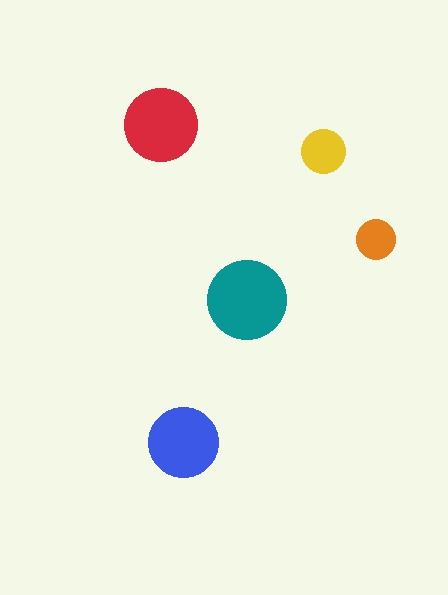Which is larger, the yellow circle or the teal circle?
The teal one.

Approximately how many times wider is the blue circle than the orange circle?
About 2 times wider.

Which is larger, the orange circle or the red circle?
The red one.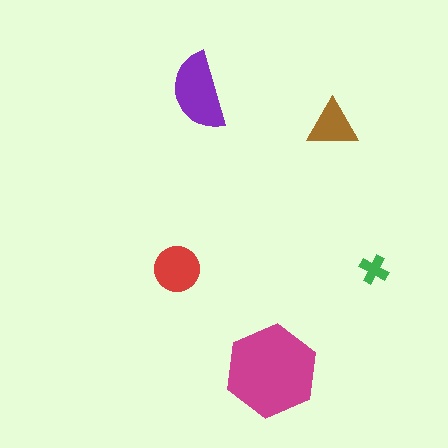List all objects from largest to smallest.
The magenta hexagon, the purple semicircle, the red circle, the brown triangle, the green cross.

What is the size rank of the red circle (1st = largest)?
3rd.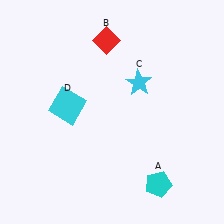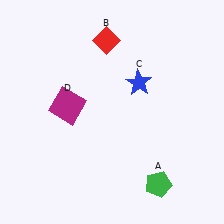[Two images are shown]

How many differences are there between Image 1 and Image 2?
There are 3 differences between the two images.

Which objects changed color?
A changed from cyan to green. C changed from cyan to blue. D changed from cyan to magenta.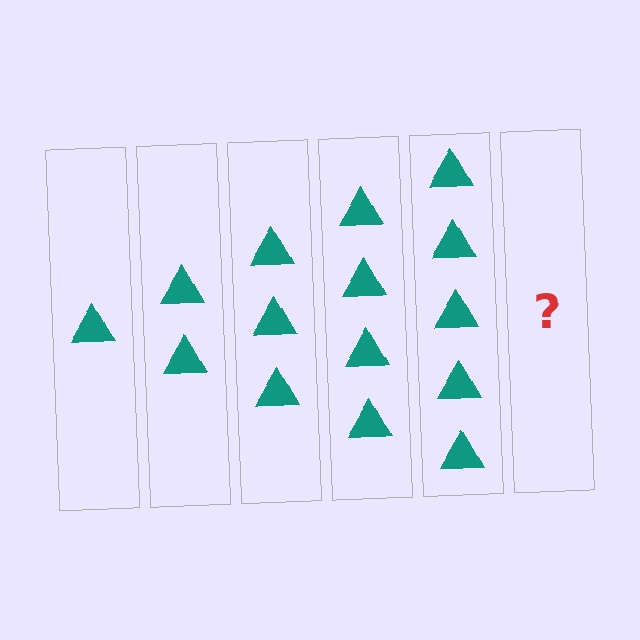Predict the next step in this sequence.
The next step is 6 triangles.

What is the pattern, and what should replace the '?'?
The pattern is that each step adds one more triangle. The '?' should be 6 triangles.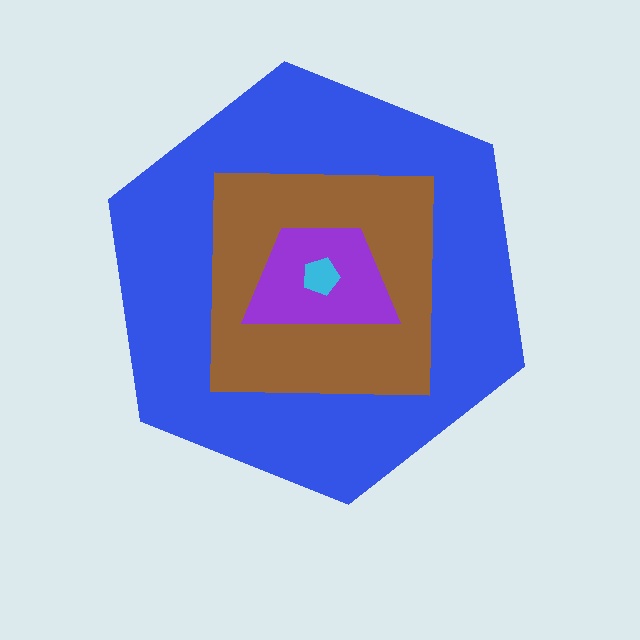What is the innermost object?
The cyan pentagon.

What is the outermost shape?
The blue hexagon.